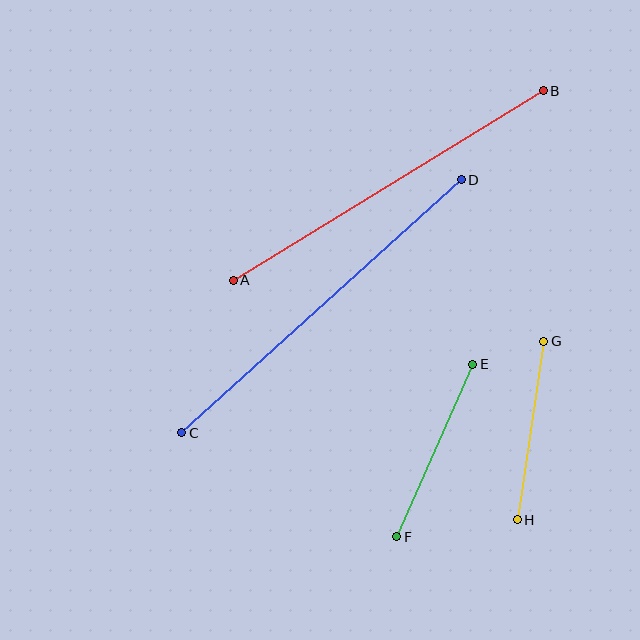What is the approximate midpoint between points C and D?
The midpoint is at approximately (322, 306) pixels.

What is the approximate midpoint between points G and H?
The midpoint is at approximately (530, 431) pixels.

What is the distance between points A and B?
The distance is approximately 364 pixels.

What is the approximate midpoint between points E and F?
The midpoint is at approximately (435, 451) pixels.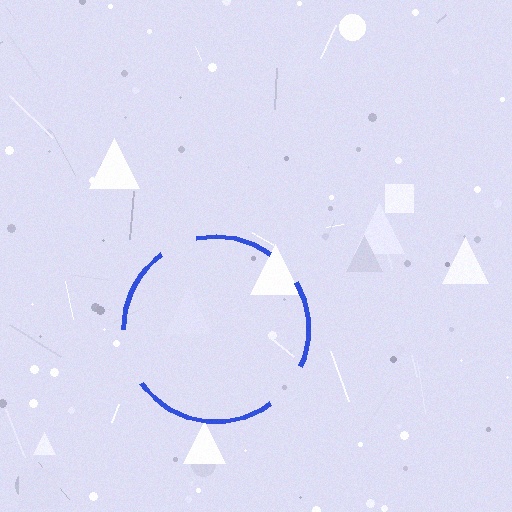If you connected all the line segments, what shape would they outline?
They would outline a circle.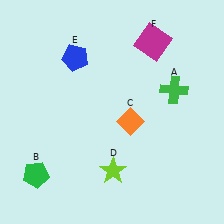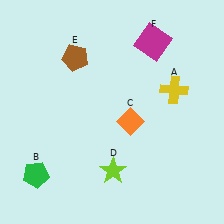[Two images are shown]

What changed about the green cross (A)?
In Image 1, A is green. In Image 2, it changed to yellow.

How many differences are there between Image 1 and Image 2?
There are 2 differences between the two images.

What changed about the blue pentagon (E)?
In Image 1, E is blue. In Image 2, it changed to brown.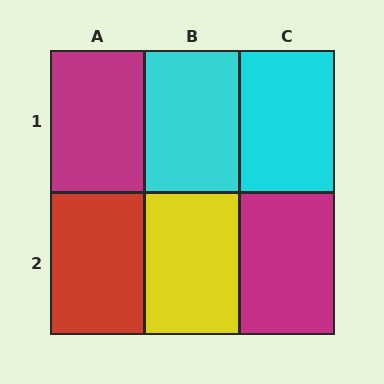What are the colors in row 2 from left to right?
Red, yellow, magenta.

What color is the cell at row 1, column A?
Magenta.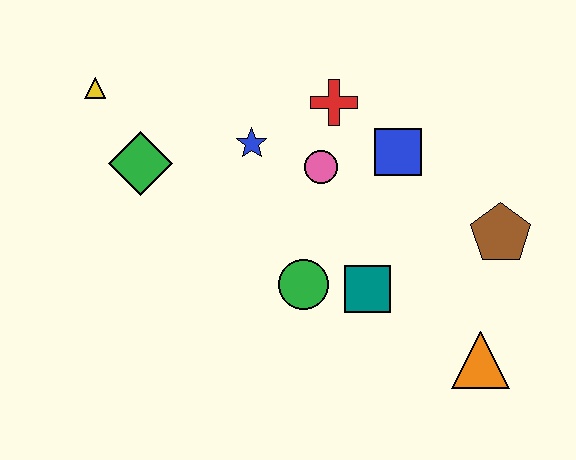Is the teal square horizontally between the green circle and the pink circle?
No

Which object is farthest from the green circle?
The yellow triangle is farthest from the green circle.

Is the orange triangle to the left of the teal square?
No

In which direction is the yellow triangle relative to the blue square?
The yellow triangle is to the left of the blue square.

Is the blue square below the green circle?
No